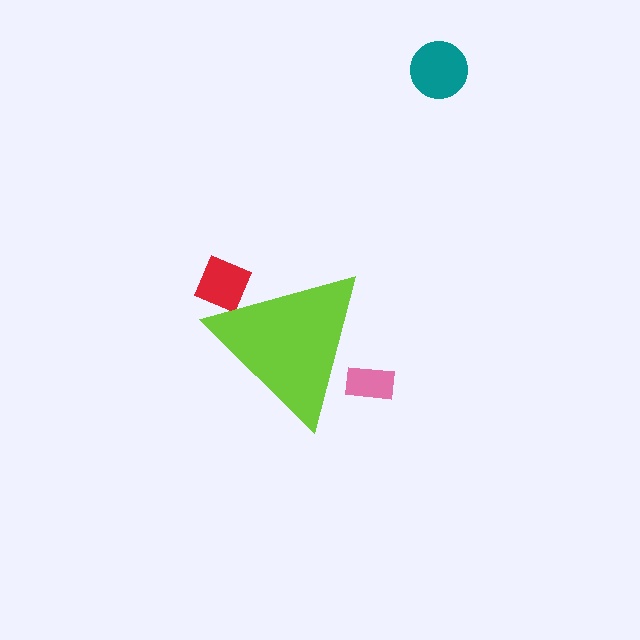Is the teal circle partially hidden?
No, the teal circle is fully visible.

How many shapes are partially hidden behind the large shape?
2 shapes are partially hidden.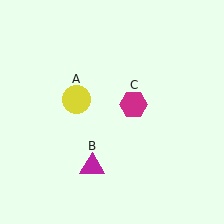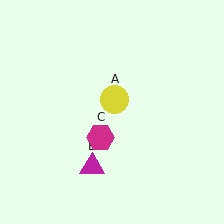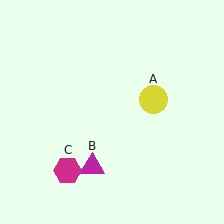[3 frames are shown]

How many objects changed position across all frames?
2 objects changed position: yellow circle (object A), magenta hexagon (object C).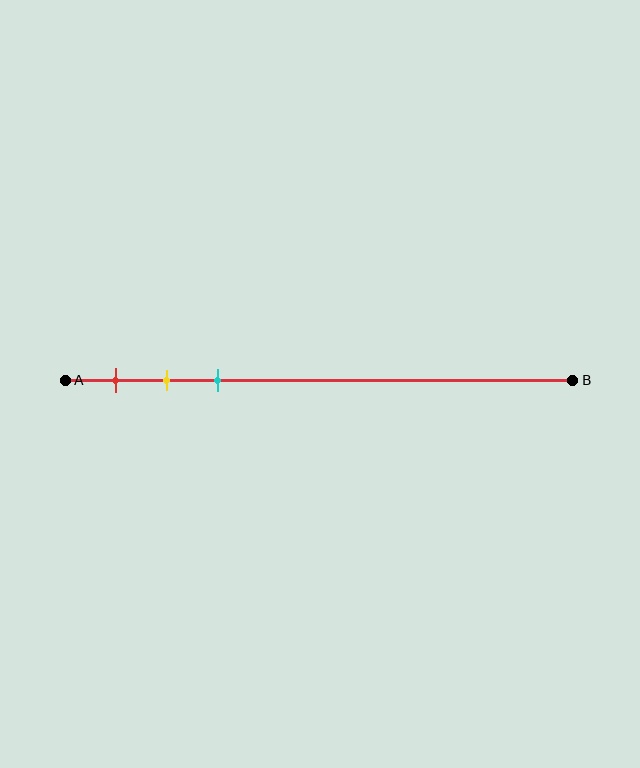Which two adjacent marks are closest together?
The yellow and cyan marks are the closest adjacent pair.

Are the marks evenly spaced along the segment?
Yes, the marks are approximately evenly spaced.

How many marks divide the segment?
There are 3 marks dividing the segment.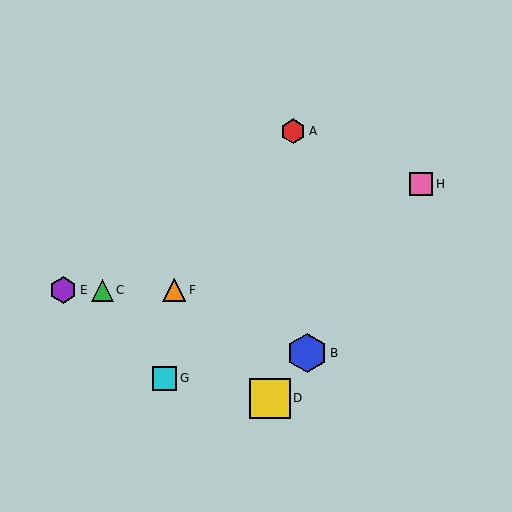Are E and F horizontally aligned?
Yes, both are at y≈290.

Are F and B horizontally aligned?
No, F is at y≈290 and B is at y≈353.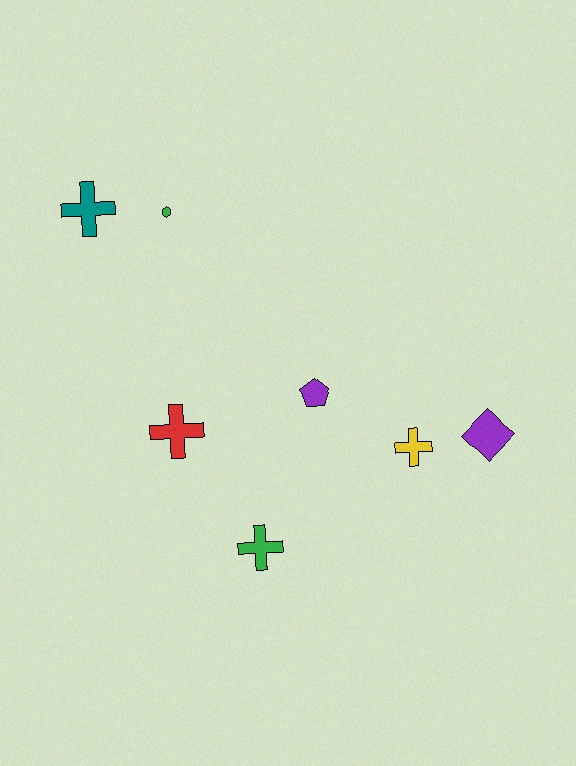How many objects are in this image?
There are 7 objects.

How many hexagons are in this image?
There is 1 hexagon.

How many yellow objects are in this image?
There is 1 yellow object.